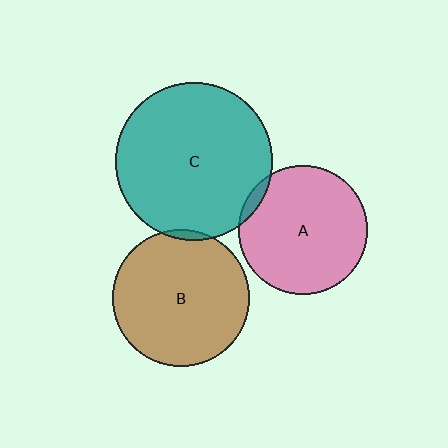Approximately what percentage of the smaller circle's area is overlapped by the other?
Approximately 5%.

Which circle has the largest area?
Circle C (teal).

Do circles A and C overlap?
Yes.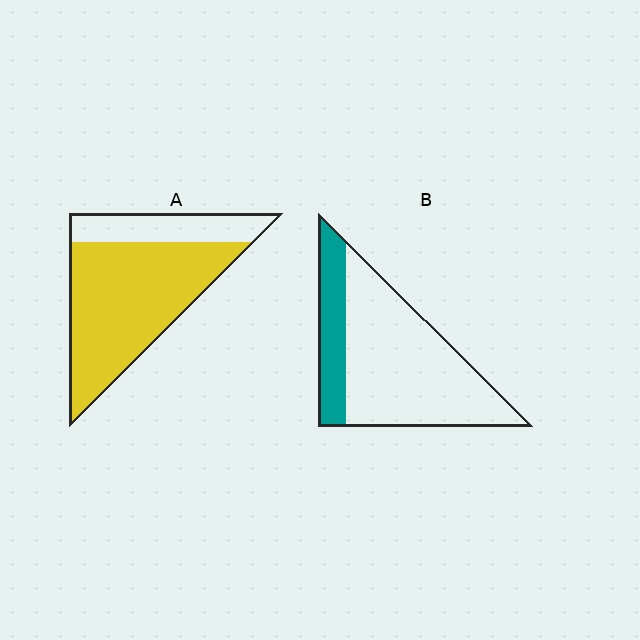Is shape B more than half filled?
No.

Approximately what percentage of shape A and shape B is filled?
A is approximately 75% and B is approximately 25%.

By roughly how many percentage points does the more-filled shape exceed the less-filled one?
By roughly 50 percentage points (A over B).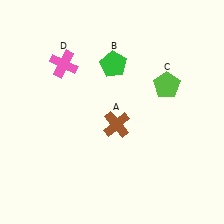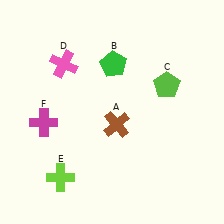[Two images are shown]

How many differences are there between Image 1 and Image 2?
There are 2 differences between the two images.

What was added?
A lime cross (E), a magenta cross (F) were added in Image 2.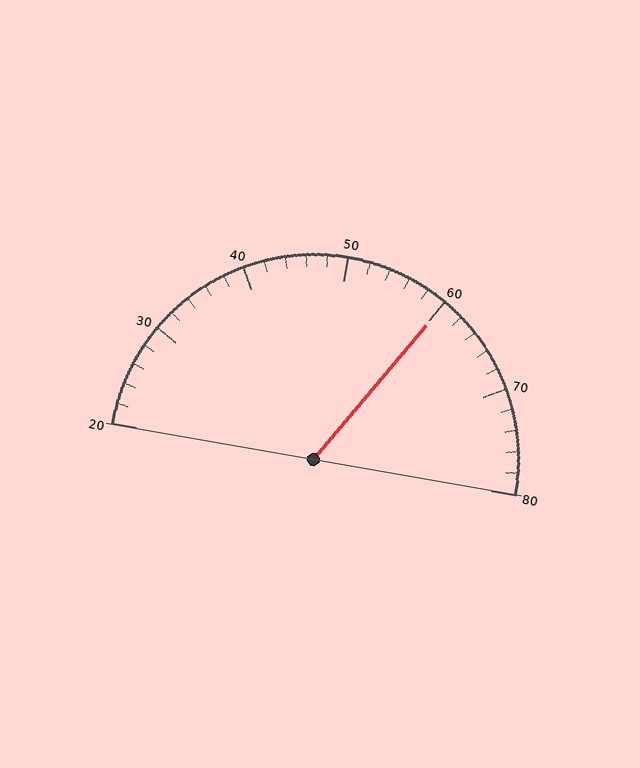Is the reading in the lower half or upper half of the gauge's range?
The reading is in the upper half of the range (20 to 80).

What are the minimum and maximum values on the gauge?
The gauge ranges from 20 to 80.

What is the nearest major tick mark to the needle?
The nearest major tick mark is 60.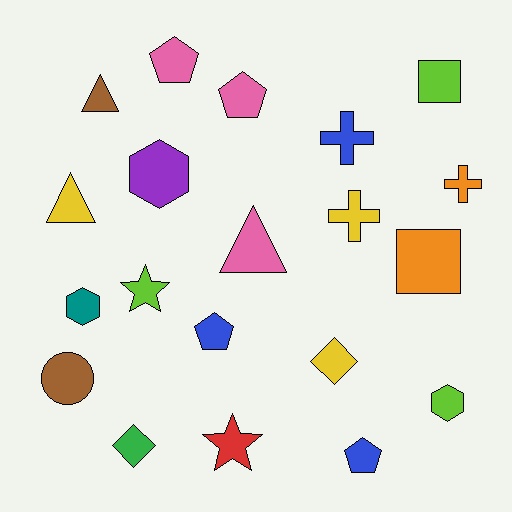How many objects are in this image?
There are 20 objects.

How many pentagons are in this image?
There are 4 pentagons.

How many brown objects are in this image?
There are 2 brown objects.